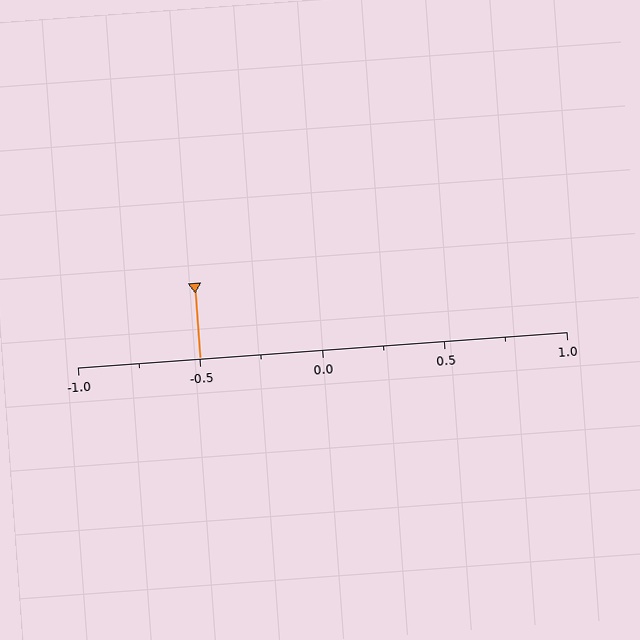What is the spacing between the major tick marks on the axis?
The major ticks are spaced 0.5 apart.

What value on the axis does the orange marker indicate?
The marker indicates approximately -0.5.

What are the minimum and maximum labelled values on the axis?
The axis runs from -1.0 to 1.0.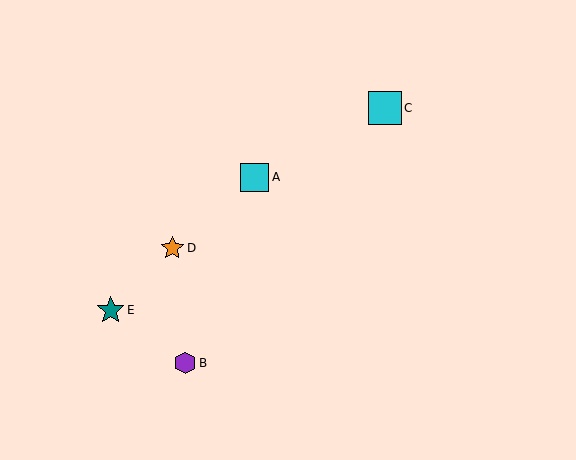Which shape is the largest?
The cyan square (labeled C) is the largest.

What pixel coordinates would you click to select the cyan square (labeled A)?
Click at (255, 177) to select the cyan square A.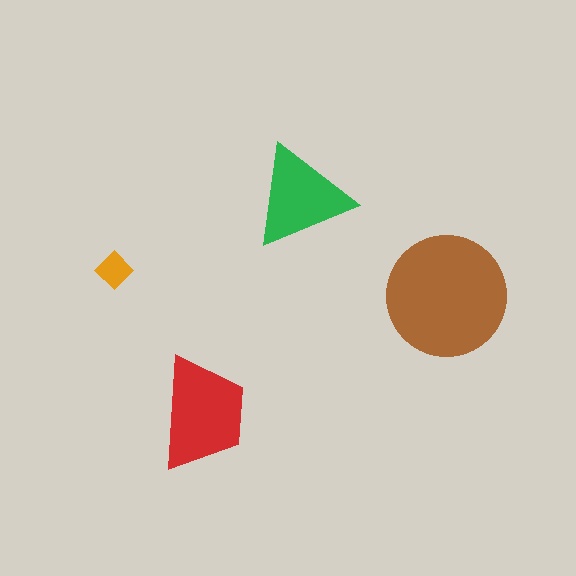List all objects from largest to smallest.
The brown circle, the red trapezoid, the green triangle, the orange diamond.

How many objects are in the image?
There are 4 objects in the image.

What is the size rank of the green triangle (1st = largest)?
3rd.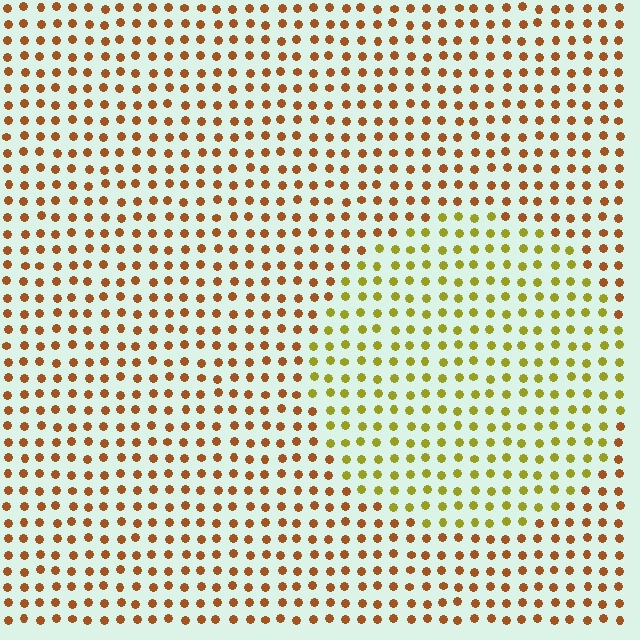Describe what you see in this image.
The image is filled with small brown elements in a uniform arrangement. A circle-shaped region is visible where the elements are tinted to a slightly different hue, forming a subtle color boundary.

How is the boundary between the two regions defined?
The boundary is defined purely by a slight shift in hue (about 40 degrees). Spacing, size, and orientation are identical on both sides.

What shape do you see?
I see a circle.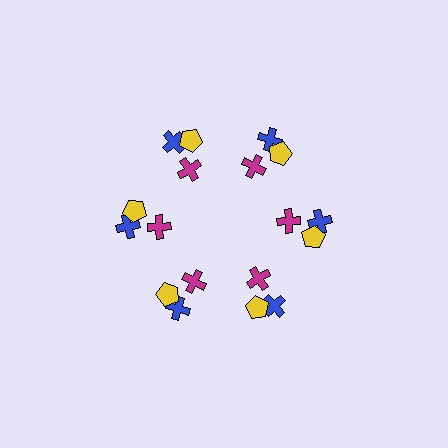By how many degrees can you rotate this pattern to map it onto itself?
The pattern maps onto itself every 60 degrees of rotation.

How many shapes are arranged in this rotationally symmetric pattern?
There are 18 shapes, arranged in 6 groups of 3.